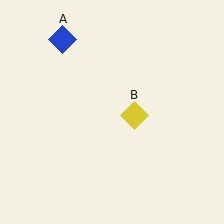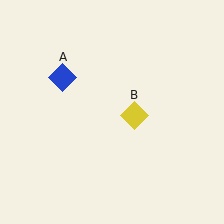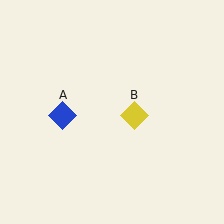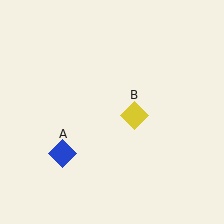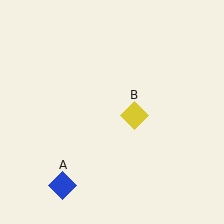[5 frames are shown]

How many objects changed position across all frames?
1 object changed position: blue diamond (object A).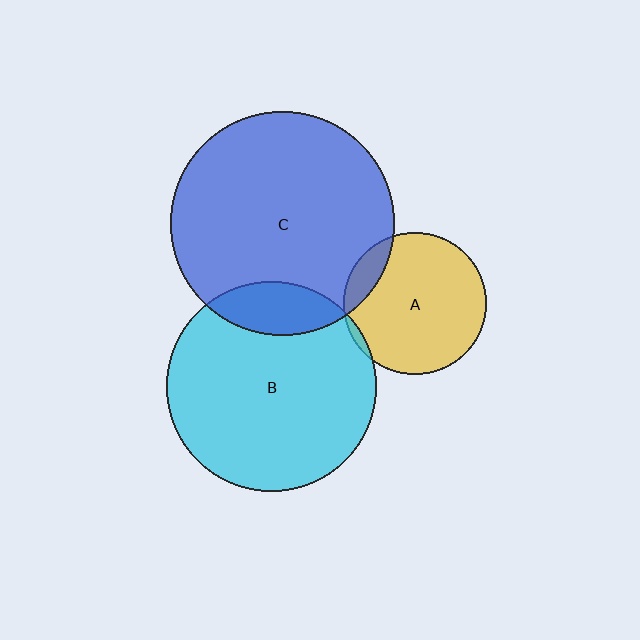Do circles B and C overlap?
Yes.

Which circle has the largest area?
Circle C (blue).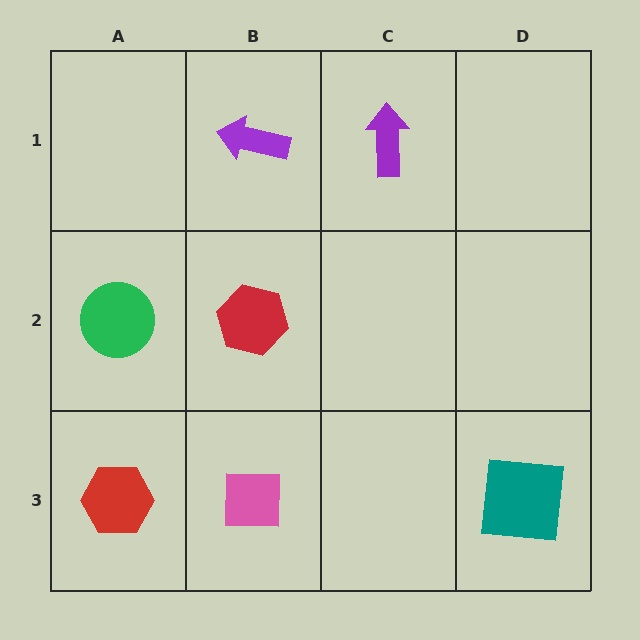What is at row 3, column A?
A red hexagon.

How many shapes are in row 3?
3 shapes.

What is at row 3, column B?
A pink square.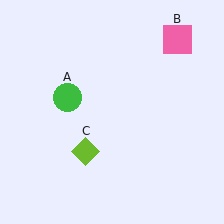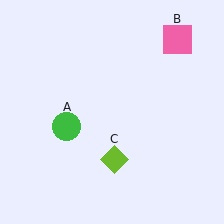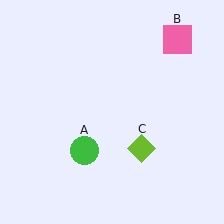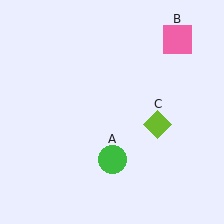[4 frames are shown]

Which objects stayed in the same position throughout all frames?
Pink square (object B) remained stationary.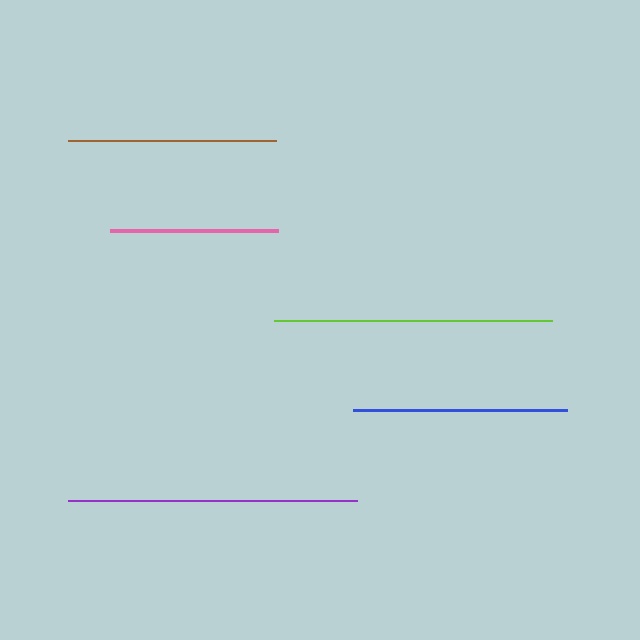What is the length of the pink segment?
The pink segment is approximately 169 pixels long.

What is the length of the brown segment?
The brown segment is approximately 208 pixels long.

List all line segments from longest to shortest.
From longest to shortest: purple, lime, blue, brown, pink.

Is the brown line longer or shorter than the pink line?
The brown line is longer than the pink line.